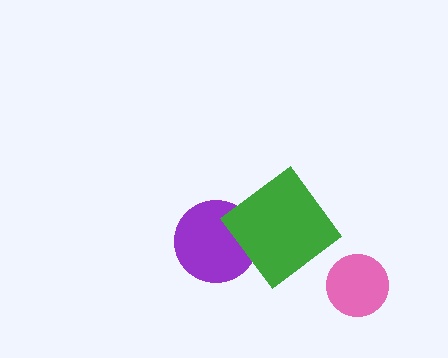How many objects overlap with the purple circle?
1 object overlaps with the purple circle.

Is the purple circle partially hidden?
Yes, it is partially covered by another shape.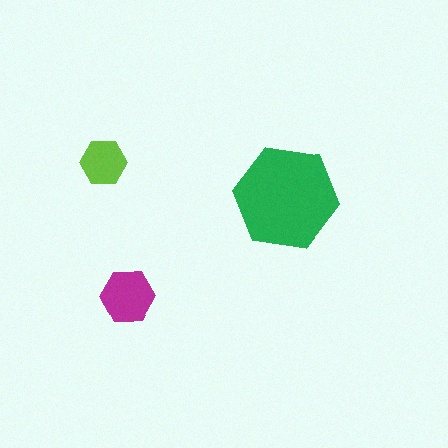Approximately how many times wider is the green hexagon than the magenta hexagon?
About 2 times wider.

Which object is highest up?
The lime hexagon is topmost.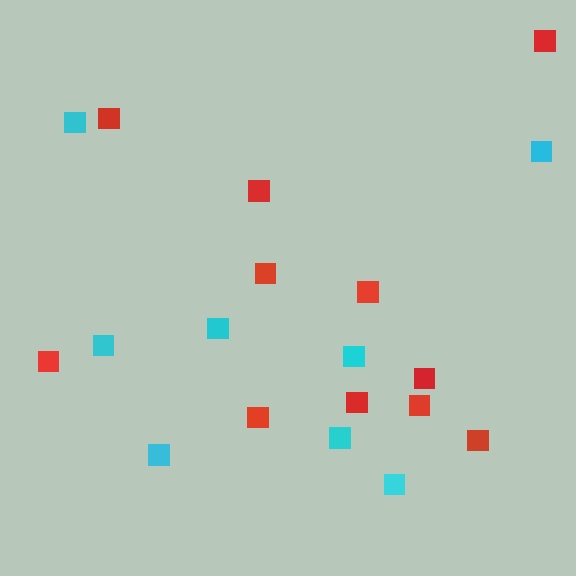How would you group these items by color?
There are 2 groups: one group of red squares (11) and one group of cyan squares (8).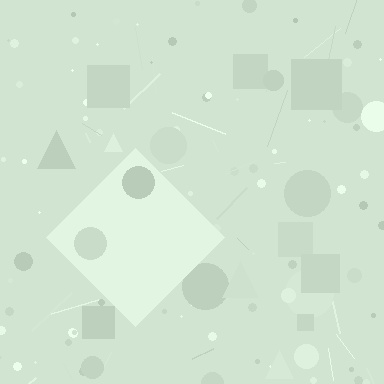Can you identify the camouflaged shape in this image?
The camouflaged shape is a diamond.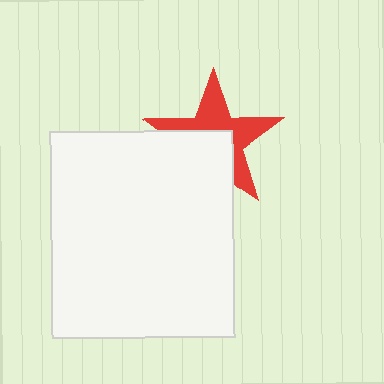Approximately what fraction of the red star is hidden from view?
Roughly 45% of the red star is hidden behind the white rectangle.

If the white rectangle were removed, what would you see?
You would see the complete red star.